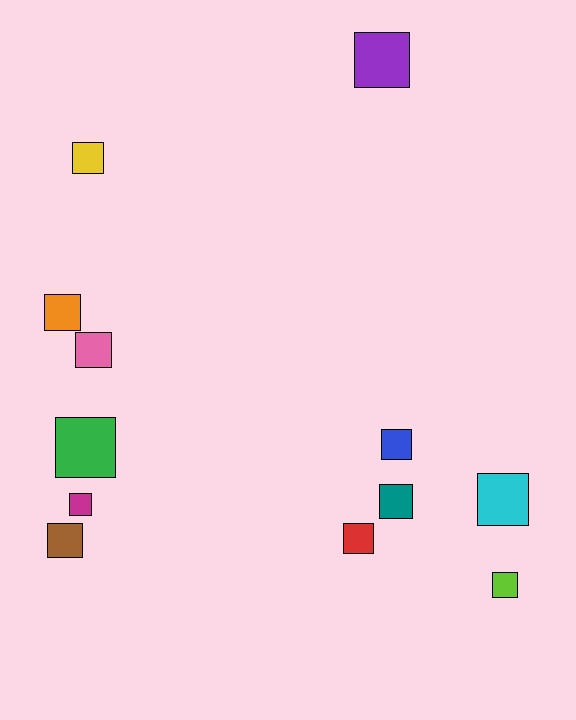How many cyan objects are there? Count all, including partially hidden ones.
There is 1 cyan object.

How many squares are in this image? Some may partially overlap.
There are 12 squares.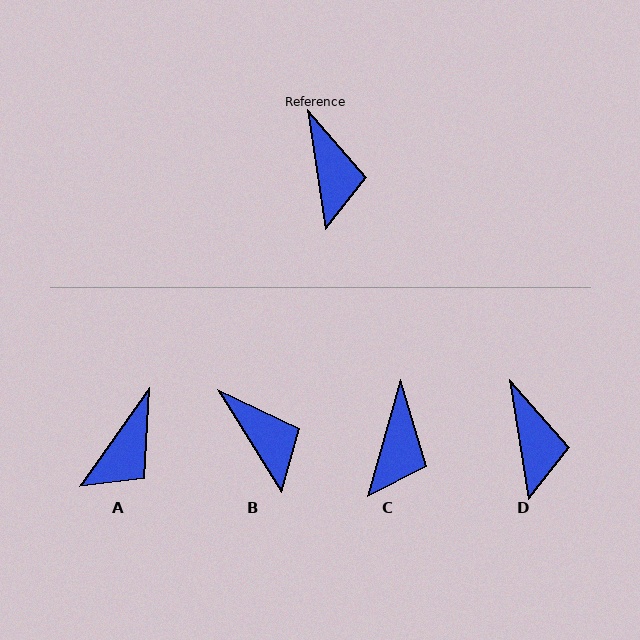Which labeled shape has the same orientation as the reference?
D.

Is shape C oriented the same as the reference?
No, it is off by about 24 degrees.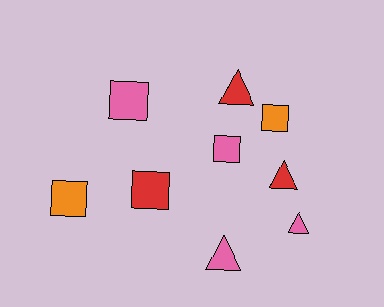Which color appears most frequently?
Pink, with 4 objects.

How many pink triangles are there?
There are 2 pink triangles.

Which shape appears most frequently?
Square, with 5 objects.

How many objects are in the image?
There are 9 objects.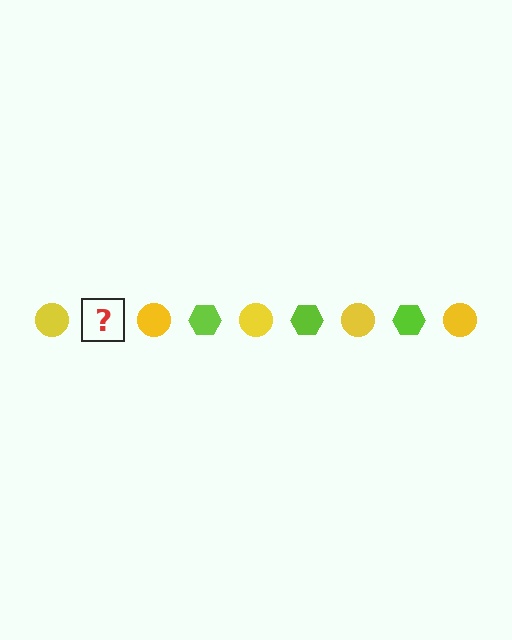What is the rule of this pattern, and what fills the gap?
The rule is that the pattern alternates between yellow circle and lime hexagon. The gap should be filled with a lime hexagon.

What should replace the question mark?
The question mark should be replaced with a lime hexagon.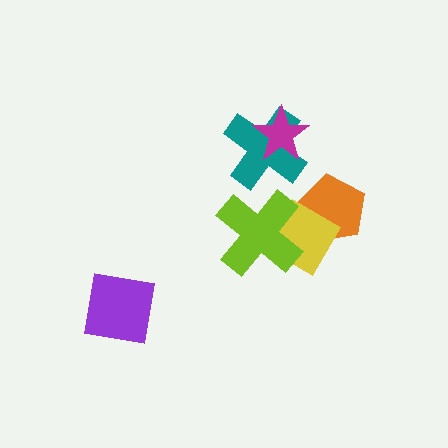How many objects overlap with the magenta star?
1 object overlaps with the magenta star.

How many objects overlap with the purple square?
0 objects overlap with the purple square.